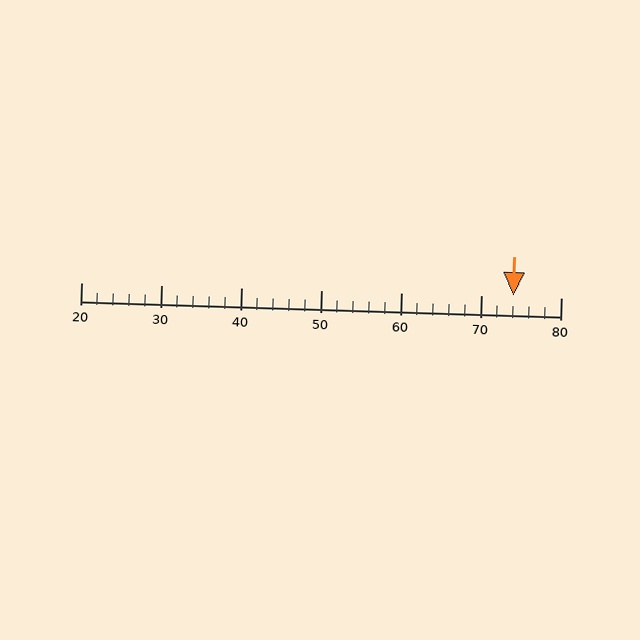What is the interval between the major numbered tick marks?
The major tick marks are spaced 10 units apart.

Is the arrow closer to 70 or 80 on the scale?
The arrow is closer to 70.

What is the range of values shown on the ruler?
The ruler shows values from 20 to 80.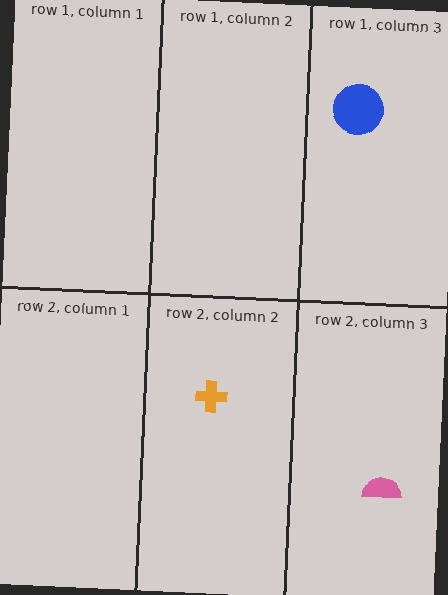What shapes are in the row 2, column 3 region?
The pink semicircle.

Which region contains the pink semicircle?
The row 2, column 3 region.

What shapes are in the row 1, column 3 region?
The blue circle.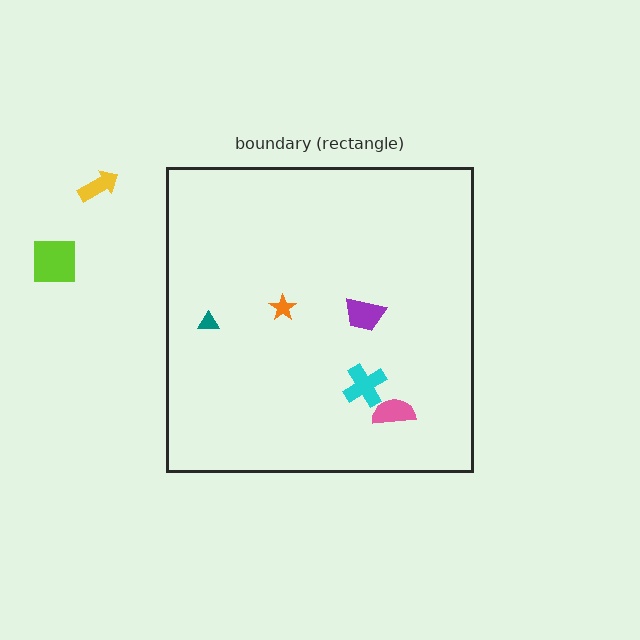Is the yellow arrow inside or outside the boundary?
Outside.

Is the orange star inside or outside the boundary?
Inside.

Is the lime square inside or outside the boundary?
Outside.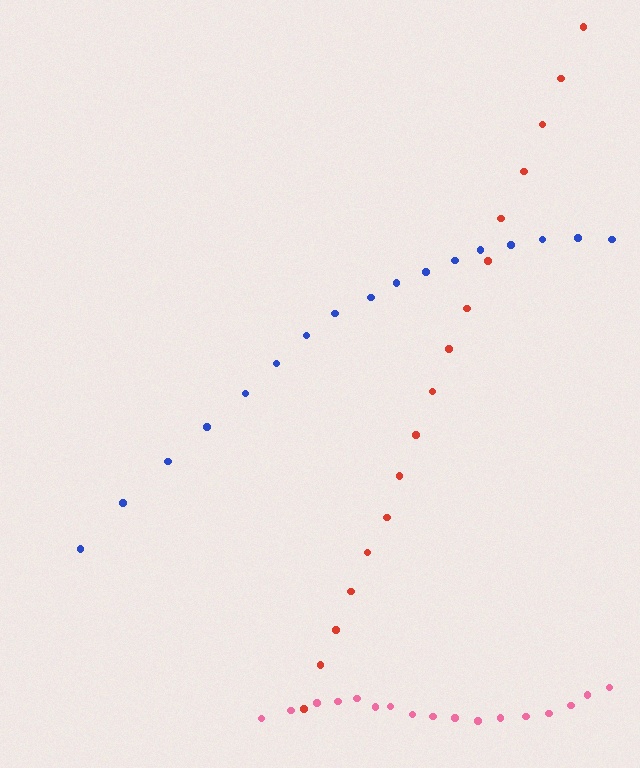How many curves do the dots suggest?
There are 3 distinct paths.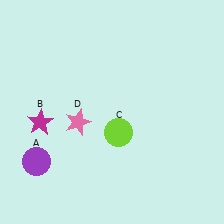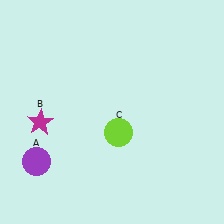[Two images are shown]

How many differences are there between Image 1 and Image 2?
There is 1 difference between the two images.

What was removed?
The pink star (D) was removed in Image 2.